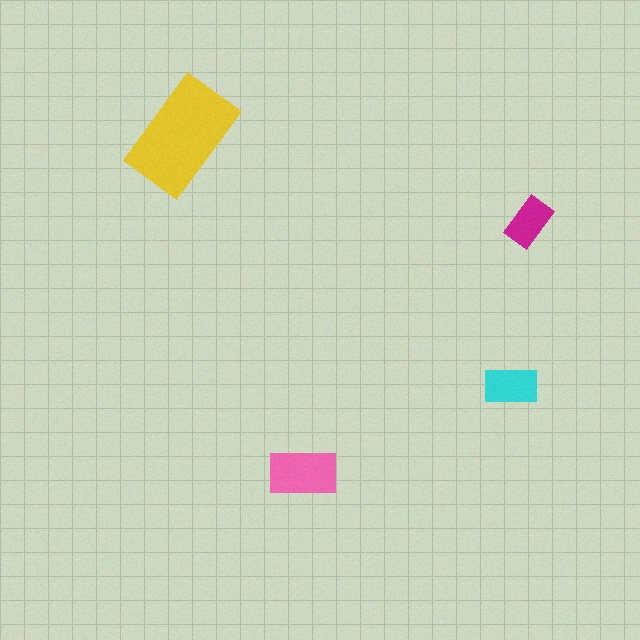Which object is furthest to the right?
The magenta rectangle is rightmost.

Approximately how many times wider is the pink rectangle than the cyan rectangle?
About 1.5 times wider.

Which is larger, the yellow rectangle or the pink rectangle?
The yellow one.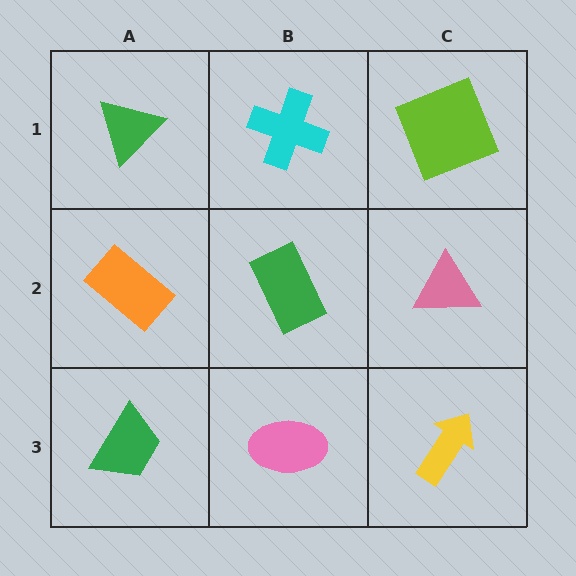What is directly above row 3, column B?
A green rectangle.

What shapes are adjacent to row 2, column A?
A green triangle (row 1, column A), a green trapezoid (row 3, column A), a green rectangle (row 2, column B).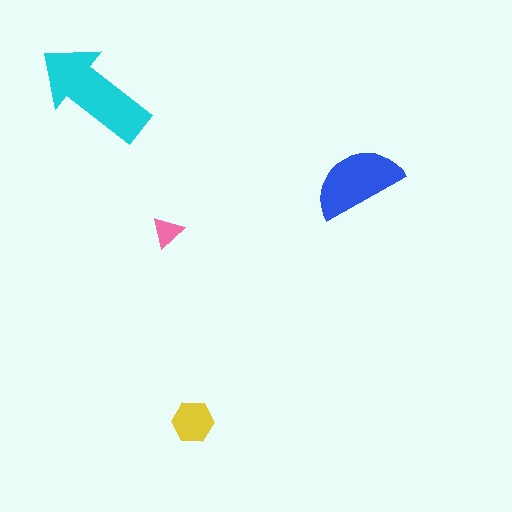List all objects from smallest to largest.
The pink triangle, the yellow hexagon, the blue semicircle, the cyan arrow.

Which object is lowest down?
The yellow hexagon is bottommost.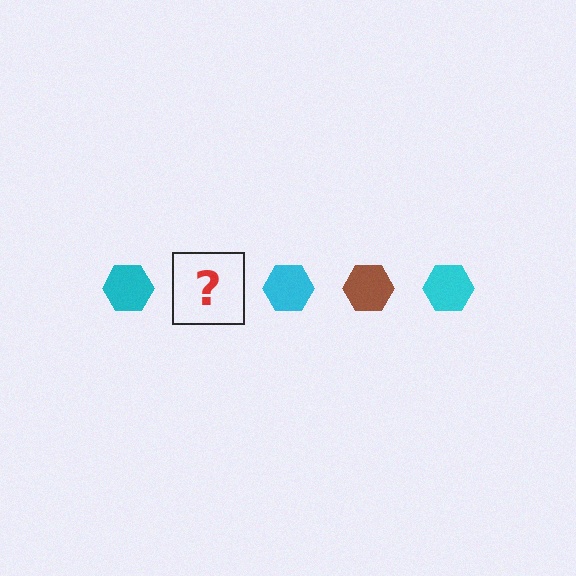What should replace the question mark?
The question mark should be replaced with a brown hexagon.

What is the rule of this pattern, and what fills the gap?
The rule is that the pattern cycles through cyan, brown hexagons. The gap should be filled with a brown hexagon.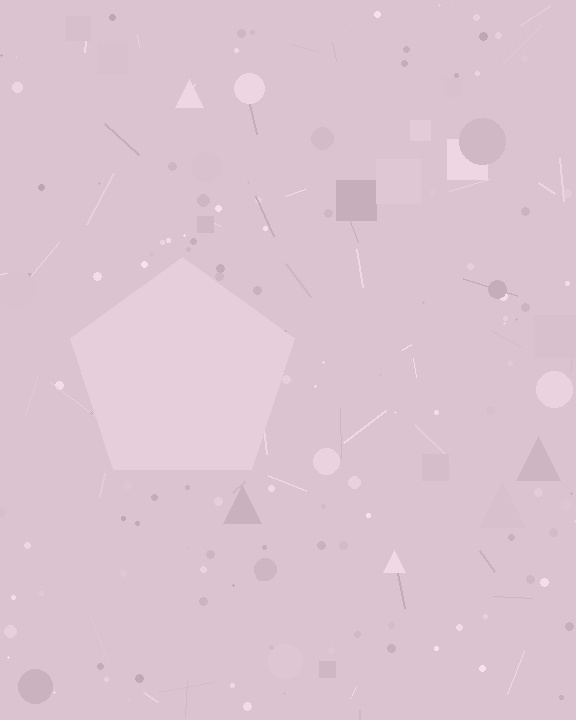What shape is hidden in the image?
A pentagon is hidden in the image.